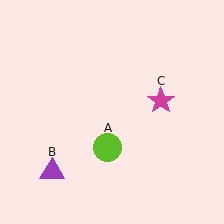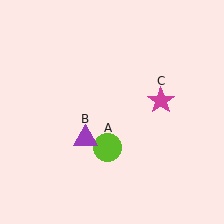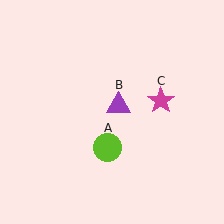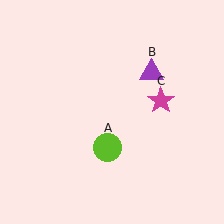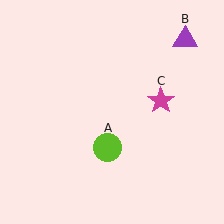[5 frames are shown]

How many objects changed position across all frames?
1 object changed position: purple triangle (object B).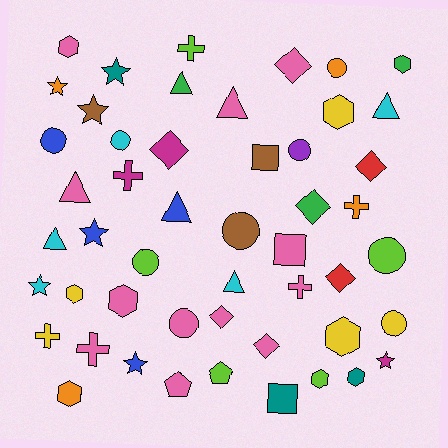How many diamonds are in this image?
There are 7 diamonds.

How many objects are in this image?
There are 50 objects.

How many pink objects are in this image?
There are 12 pink objects.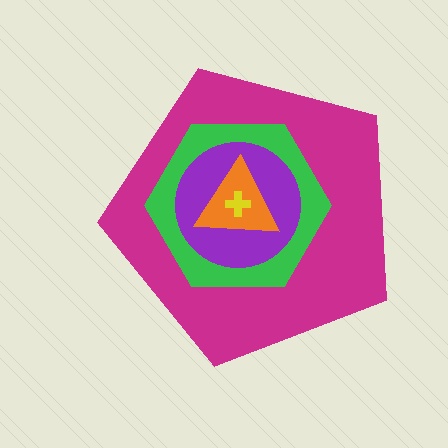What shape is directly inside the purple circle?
The orange triangle.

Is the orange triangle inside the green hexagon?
Yes.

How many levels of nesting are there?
5.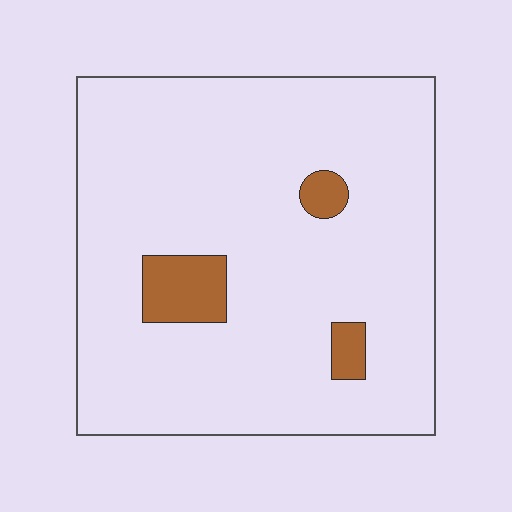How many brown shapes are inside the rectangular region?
3.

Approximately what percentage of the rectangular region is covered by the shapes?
Approximately 10%.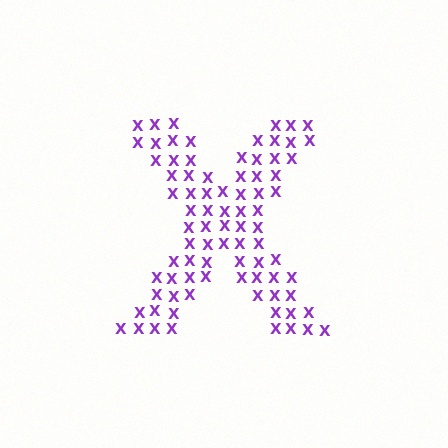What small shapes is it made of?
It is made of small letter X's.